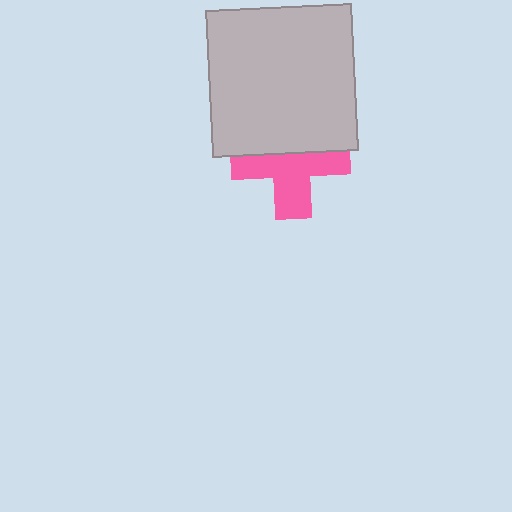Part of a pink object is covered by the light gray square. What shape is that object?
It is a cross.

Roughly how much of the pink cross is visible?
About half of it is visible (roughly 60%).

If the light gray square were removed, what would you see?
You would see the complete pink cross.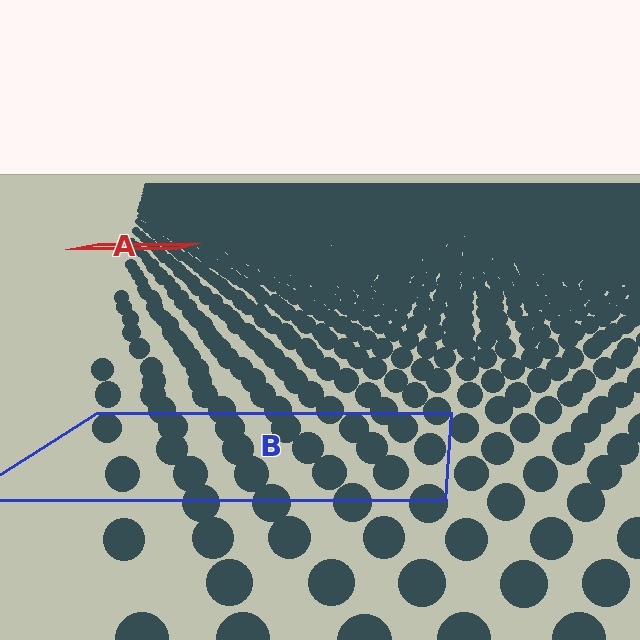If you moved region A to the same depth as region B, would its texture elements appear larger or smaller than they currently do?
They would appear larger. At a closer depth, the same texture elements are projected at a bigger on-screen size.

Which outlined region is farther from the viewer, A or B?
Region A is farther from the viewer — the texture elements inside it appear smaller and more densely packed.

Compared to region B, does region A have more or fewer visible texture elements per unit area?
Region A has more texture elements per unit area — they are packed more densely because it is farther away.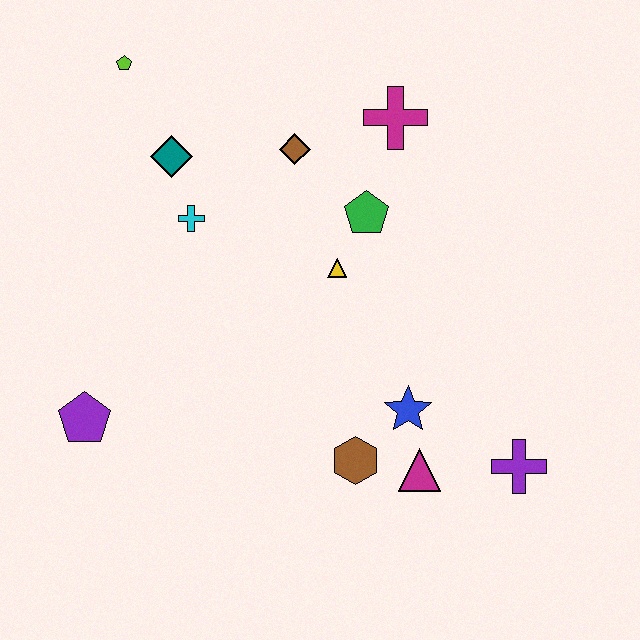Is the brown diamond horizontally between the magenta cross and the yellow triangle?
No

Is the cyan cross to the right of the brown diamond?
No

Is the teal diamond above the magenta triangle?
Yes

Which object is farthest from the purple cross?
The lime pentagon is farthest from the purple cross.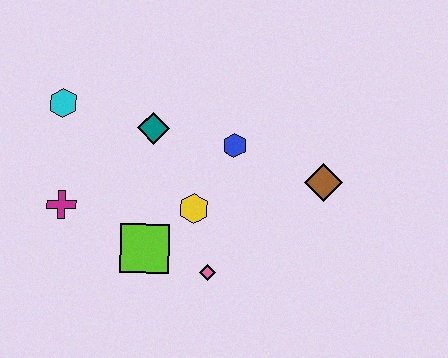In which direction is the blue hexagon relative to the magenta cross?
The blue hexagon is to the right of the magenta cross.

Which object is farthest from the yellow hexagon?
The cyan hexagon is farthest from the yellow hexagon.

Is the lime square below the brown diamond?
Yes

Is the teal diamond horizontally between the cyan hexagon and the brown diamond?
Yes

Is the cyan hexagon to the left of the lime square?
Yes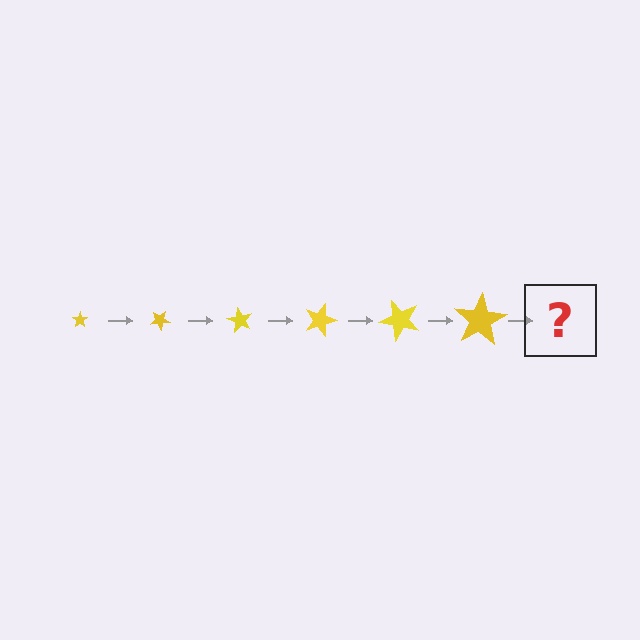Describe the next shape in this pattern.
It should be a star, larger than the previous one and rotated 180 degrees from the start.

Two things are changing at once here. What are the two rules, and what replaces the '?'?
The two rules are that the star grows larger each step and it rotates 30 degrees each step. The '?' should be a star, larger than the previous one and rotated 180 degrees from the start.